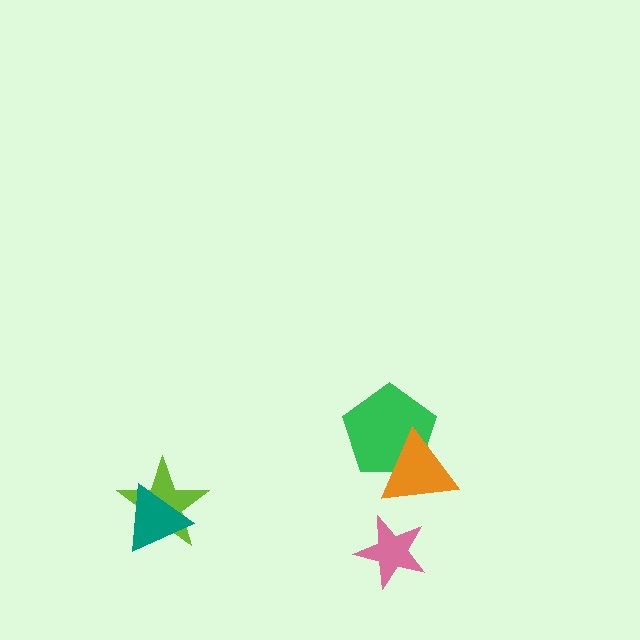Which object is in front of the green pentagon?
The orange triangle is in front of the green pentagon.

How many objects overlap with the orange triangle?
1 object overlaps with the orange triangle.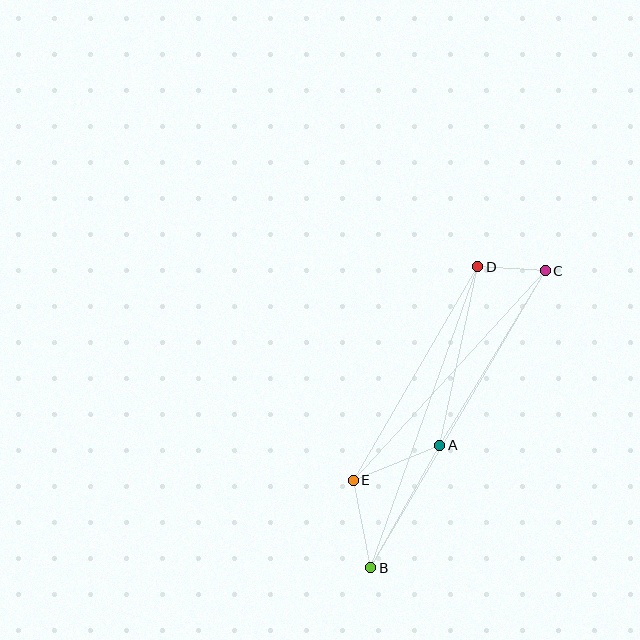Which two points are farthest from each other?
Points B and C are farthest from each other.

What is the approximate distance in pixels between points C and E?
The distance between C and E is approximately 284 pixels.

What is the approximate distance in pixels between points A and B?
The distance between A and B is approximately 141 pixels.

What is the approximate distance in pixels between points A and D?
The distance between A and D is approximately 183 pixels.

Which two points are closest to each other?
Points C and D are closest to each other.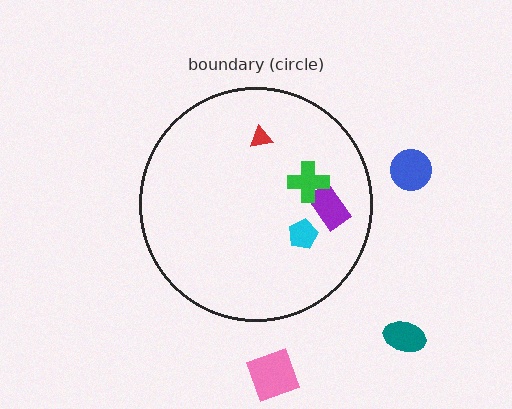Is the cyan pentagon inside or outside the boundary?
Inside.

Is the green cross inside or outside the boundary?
Inside.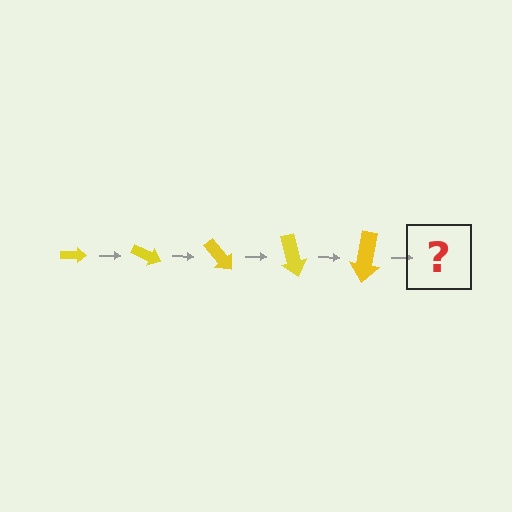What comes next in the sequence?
The next element should be an arrow, larger than the previous one and rotated 125 degrees from the start.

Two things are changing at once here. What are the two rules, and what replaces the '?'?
The two rules are that the arrow grows larger each step and it rotates 25 degrees each step. The '?' should be an arrow, larger than the previous one and rotated 125 degrees from the start.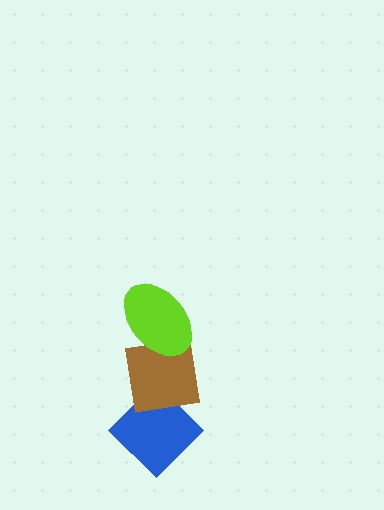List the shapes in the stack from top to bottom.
From top to bottom: the lime ellipse, the brown square, the blue diamond.